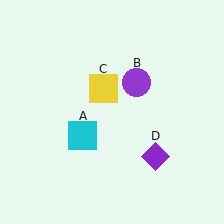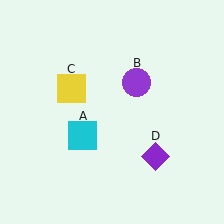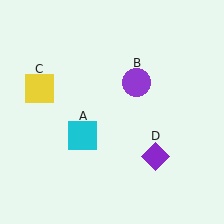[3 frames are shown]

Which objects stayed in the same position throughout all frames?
Cyan square (object A) and purple circle (object B) and purple diamond (object D) remained stationary.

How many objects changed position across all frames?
1 object changed position: yellow square (object C).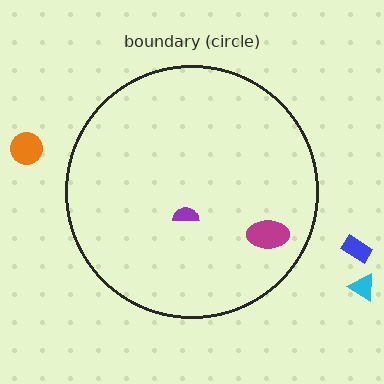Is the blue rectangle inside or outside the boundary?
Outside.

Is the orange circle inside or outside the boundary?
Outside.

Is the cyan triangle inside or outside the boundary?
Outside.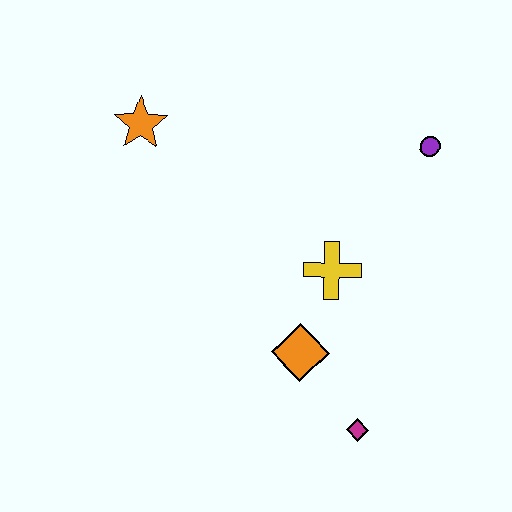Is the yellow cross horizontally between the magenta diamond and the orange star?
Yes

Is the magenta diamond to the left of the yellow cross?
No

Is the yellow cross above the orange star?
No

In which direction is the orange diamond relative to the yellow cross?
The orange diamond is below the yellow cross.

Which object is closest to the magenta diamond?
The orange diamond is closest to the magenta diamond.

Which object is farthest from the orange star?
The magenta diamond is farthest from the orange star.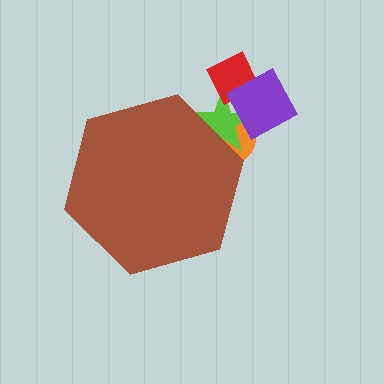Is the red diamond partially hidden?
No, the red diamond is fully visible.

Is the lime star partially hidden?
Yes, the lime star is partially hidden behind the brown hexagon.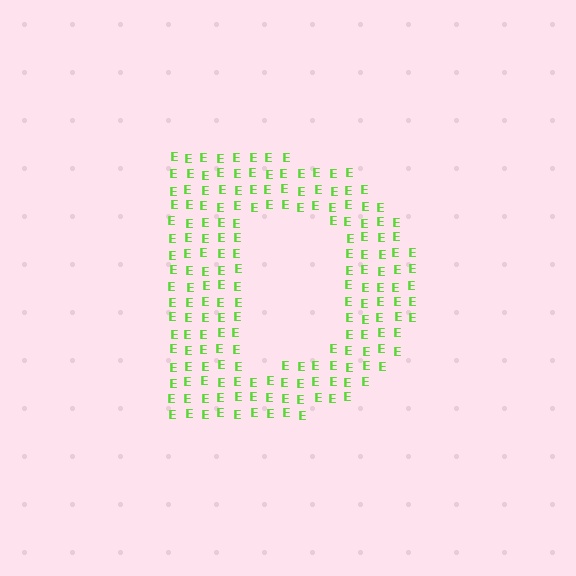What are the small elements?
The small elements are letter E's.